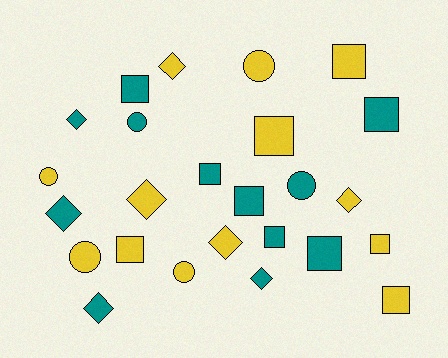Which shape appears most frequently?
Square, with 11 objects.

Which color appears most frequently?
Yellow, with 13 objects.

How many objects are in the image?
There are 25 objects.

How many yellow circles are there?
There are 4 yellow circles.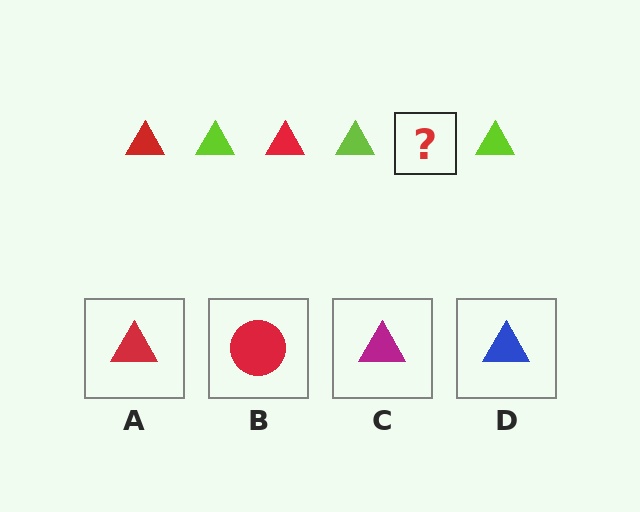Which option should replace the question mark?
Option A.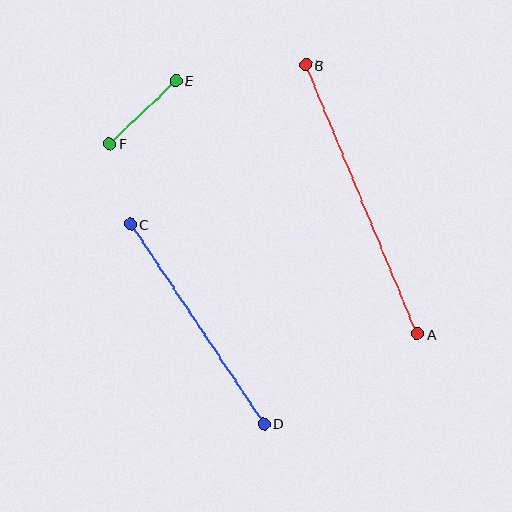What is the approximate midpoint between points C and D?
The midpoint is at approximately (197, 324) pixels.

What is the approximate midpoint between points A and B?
The midpoint is at approximately (362, 199) pixels.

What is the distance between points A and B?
The distance is approximately 292 pixels.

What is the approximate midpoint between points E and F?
The midpoint is at approximately (143, 112) pixels.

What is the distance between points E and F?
The distance is approximately 92 pixels.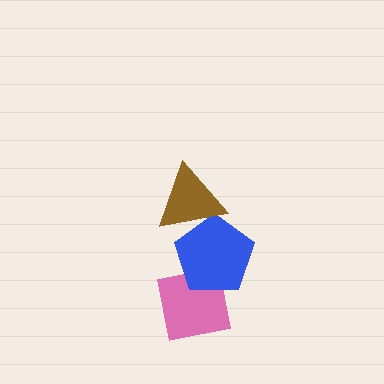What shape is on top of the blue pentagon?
The brown triangle is on top of the blue pentagon.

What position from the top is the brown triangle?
The brown triangle is 1st from the top.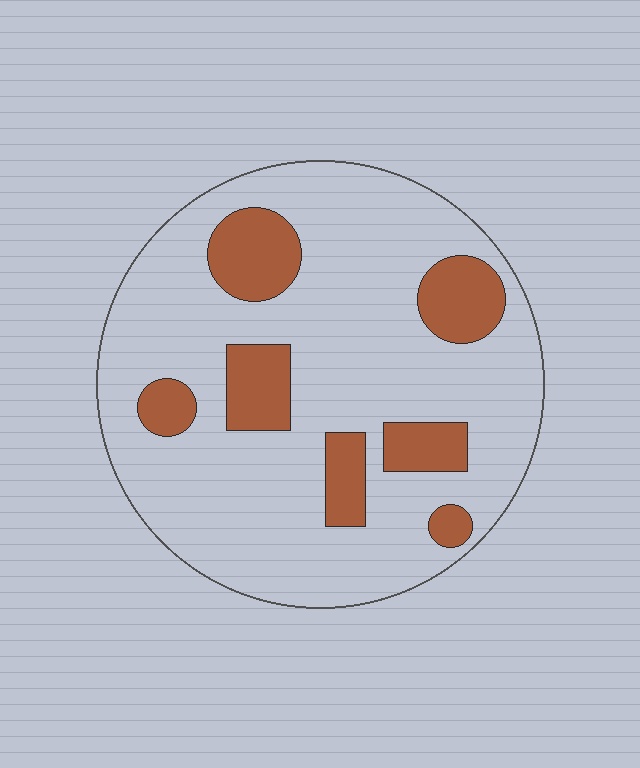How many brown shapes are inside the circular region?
7.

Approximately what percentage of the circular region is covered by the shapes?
Approximately 20%.